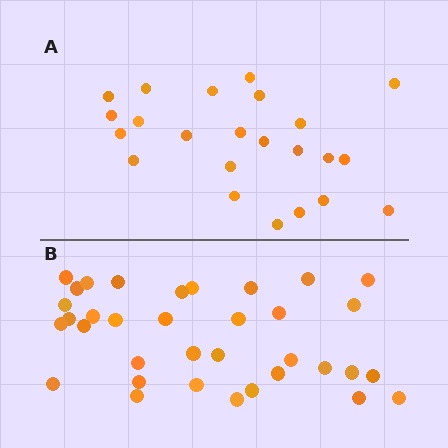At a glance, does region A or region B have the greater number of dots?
Region B (the bottom region) has more dots.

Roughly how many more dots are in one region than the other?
Region B has roughly 12 or so more dots than region A.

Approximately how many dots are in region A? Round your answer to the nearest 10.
About 20 dots. (The exact count is 23, which rounds to 20.)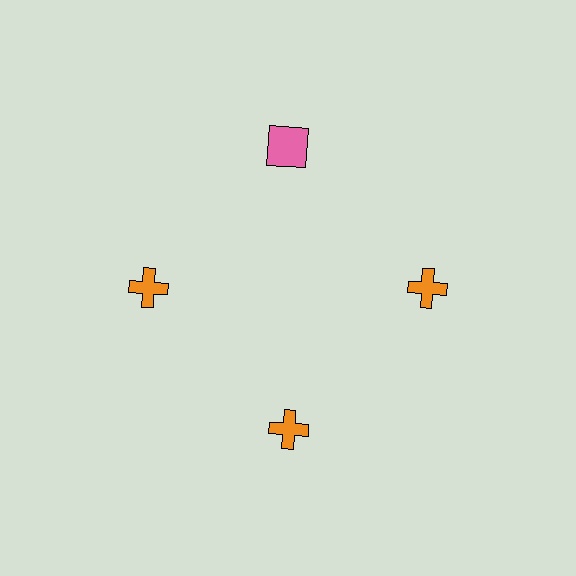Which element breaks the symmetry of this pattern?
The pink square at roughly the 12 o'clock position breaks the symmetry. All other shapes are orange crosses.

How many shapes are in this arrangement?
There are 4 shapes arranged in a ring pattern.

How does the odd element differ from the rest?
It differs in both color (pink instead of orange) and shape (square instead of cross).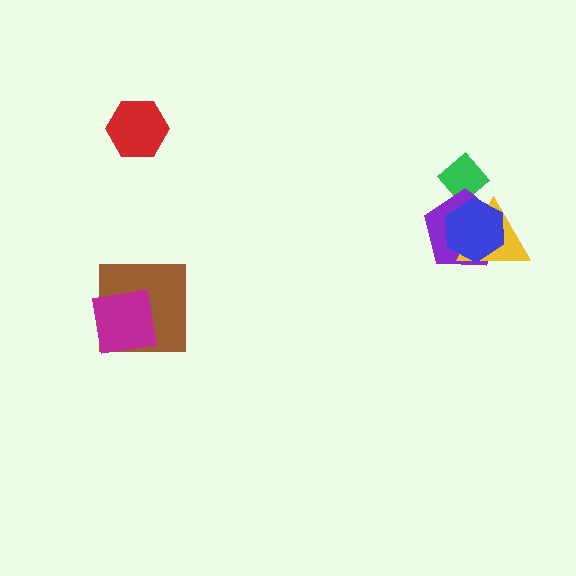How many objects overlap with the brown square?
1 object overlaps with the brown square.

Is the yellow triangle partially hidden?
Yes, it is partially covered by another shape.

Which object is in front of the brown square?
The magenta square is in front of the brown square.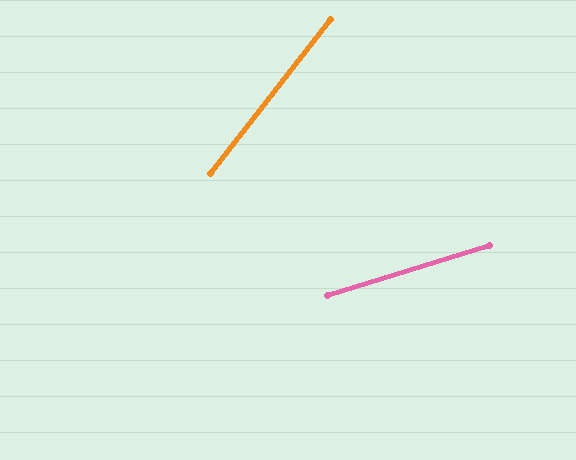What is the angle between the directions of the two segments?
Approximately 35 degrees.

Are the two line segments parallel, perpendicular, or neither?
Neither parallel nor perpendicular — they differ by about 35°.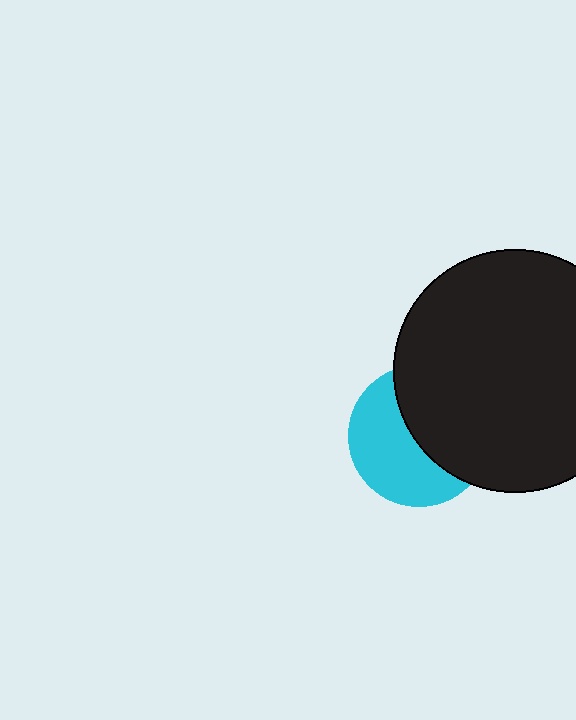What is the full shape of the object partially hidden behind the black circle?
The partially hidden object is a cyan circle.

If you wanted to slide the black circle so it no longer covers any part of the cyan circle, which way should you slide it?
Slide it right — that is the most direct way to separate the two shapes.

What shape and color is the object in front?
The object in front is a black circle.